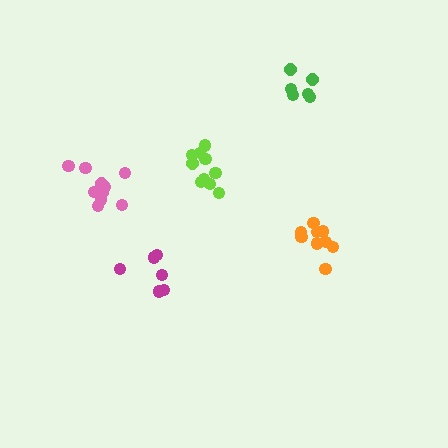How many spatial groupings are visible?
There are 5 spatial groupings.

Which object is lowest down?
The magenta cluster is bottommost.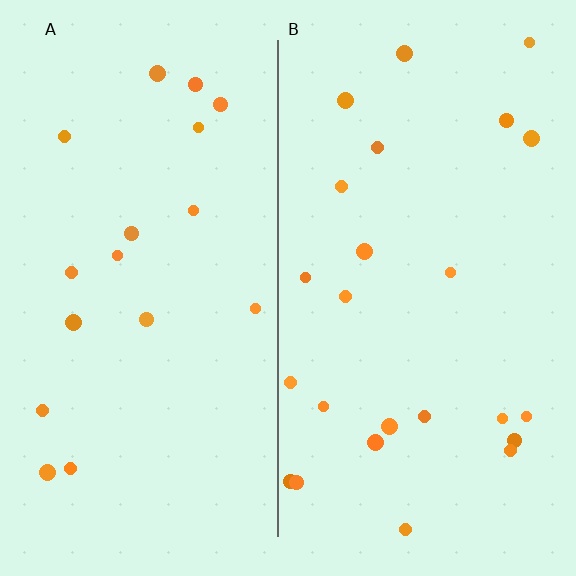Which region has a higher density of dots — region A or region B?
B (the right).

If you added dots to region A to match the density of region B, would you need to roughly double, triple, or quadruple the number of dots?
Approximately double.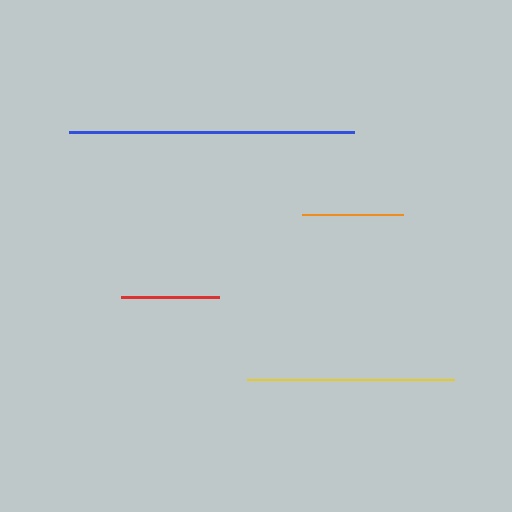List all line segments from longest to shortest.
From longest to shortest: blue, yellow, orange, red.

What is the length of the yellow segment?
The yellow segment is approximately 207 pixels long.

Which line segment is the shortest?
The red line is the shortest at approximately 98 pixels.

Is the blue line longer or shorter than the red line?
The blue line is longer than the red line.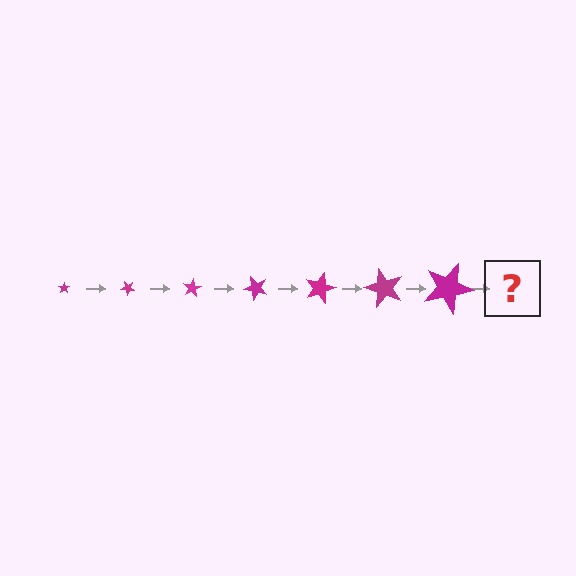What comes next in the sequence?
The next element should be a star, larger than the previous one and rotated 280 degrees from the start.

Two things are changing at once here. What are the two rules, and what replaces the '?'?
The two rules are that the star grows larger each step and it rotates 40 degrees each step. The '?' should be a star, larger than the previous one and rotated 280 degrees from the start.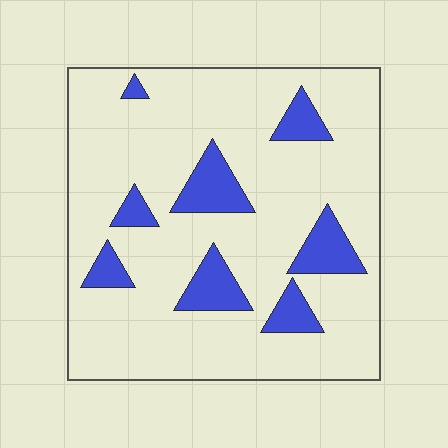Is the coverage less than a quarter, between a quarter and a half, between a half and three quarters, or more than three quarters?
Less than a quarter.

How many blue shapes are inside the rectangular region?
8.